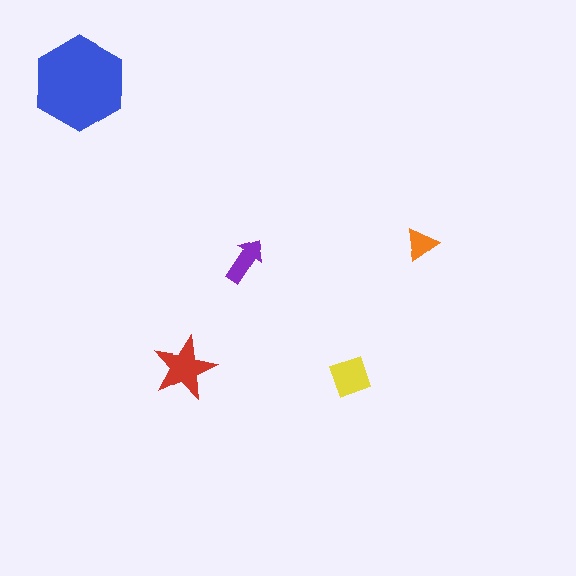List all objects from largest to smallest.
The blue hexagon, the red star, the yellow square, the purple arrow, the orange triangle.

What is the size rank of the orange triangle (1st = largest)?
5th.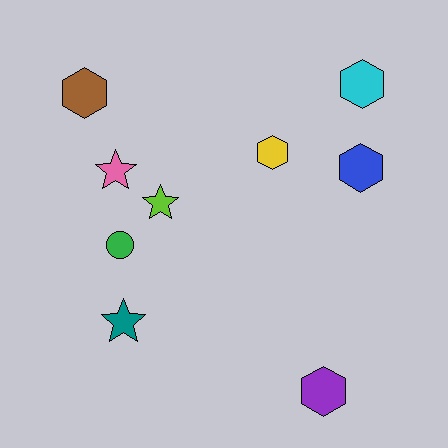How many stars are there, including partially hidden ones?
There are 3 stars.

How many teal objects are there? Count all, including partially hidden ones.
There is 1 teal object.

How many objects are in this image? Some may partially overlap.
There are 9 objects.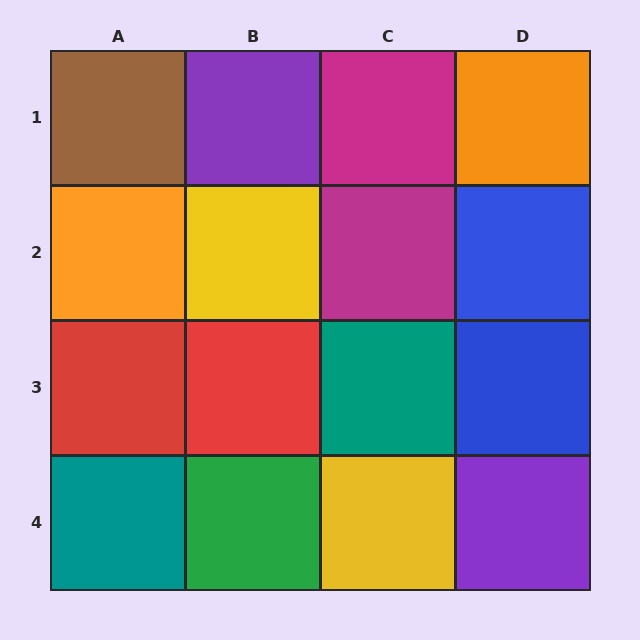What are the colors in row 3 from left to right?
Red, red, teal, blue.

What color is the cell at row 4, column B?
Green.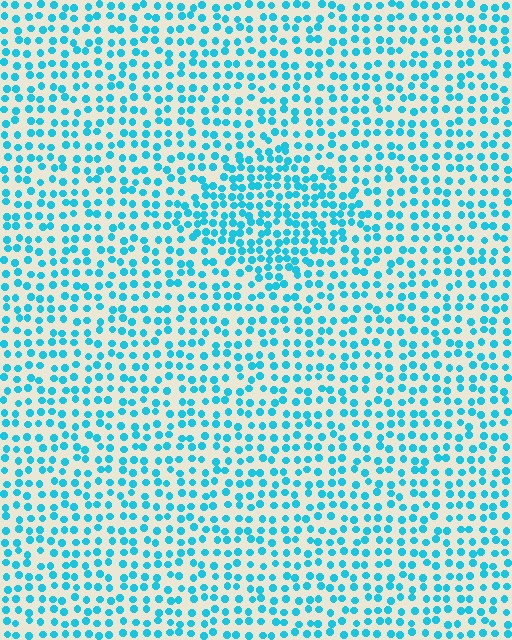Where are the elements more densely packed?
The elements are more densely packed inside the diamond boundary.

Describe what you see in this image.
The image contains small cyan elements arranged at two different densities. A diamond-shaped region is visible where the elements are more densely packed than the surrounding area.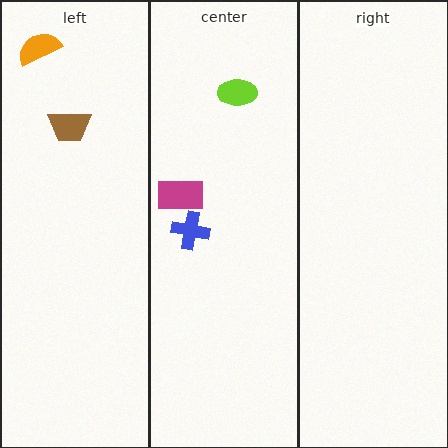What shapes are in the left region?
The orange semicircle, the brown trapezoid.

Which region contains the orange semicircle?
The left region.